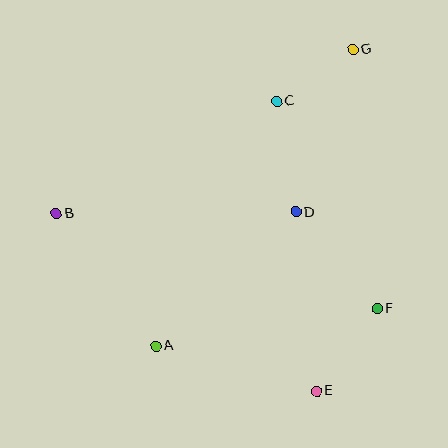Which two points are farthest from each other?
Points A and G are farthest from each other.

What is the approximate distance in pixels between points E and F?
The distance between E and F is approximately 103 pixels.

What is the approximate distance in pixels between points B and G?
The distance between B and G is approximately 339 pixels.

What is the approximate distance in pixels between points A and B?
The distance between A and B is approximately 166 pixels.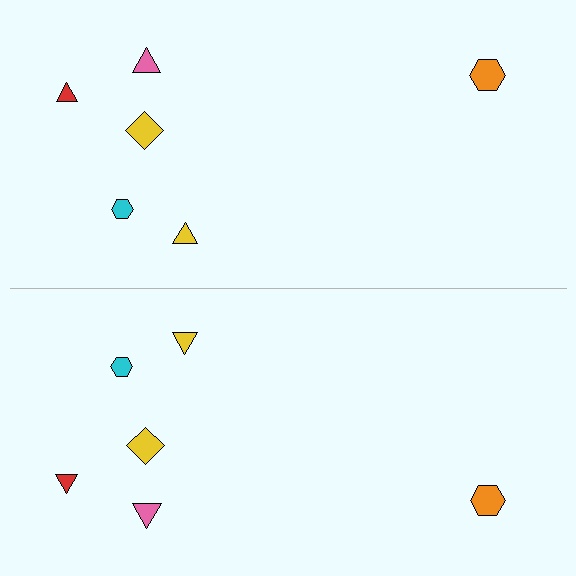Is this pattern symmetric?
Yes, this pattern has bilateral (reflection) symmetry.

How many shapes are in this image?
There are 12 shapes in this image.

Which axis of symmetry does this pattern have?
The pattern has a horizontal axis of symmetry running through the center of the image.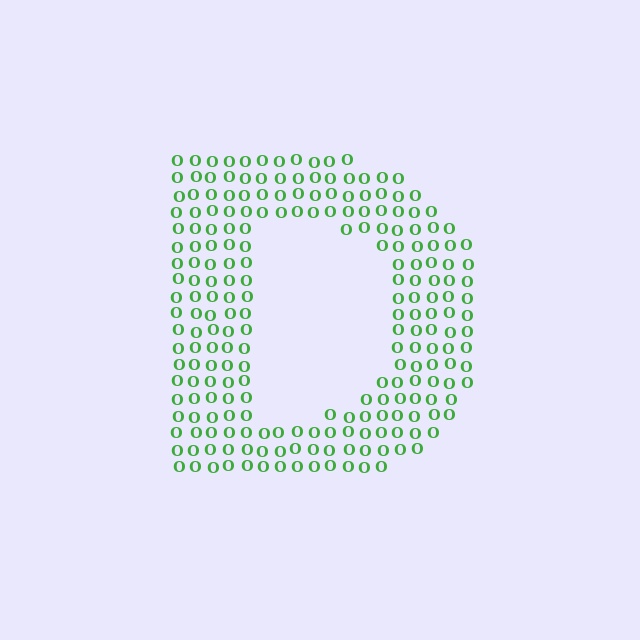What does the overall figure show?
The overall figure shows the letter D.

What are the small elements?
The small elements are letter O's.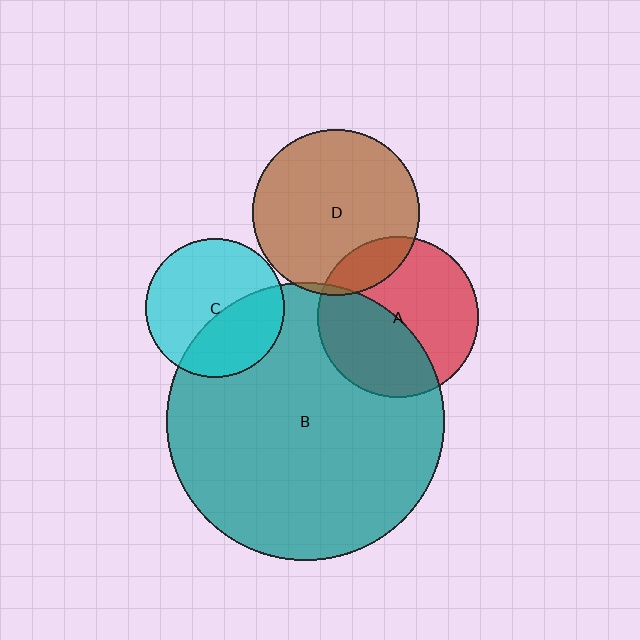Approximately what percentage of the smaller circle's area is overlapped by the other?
Approximately 40%.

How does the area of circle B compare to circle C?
Approximately 4.0 times.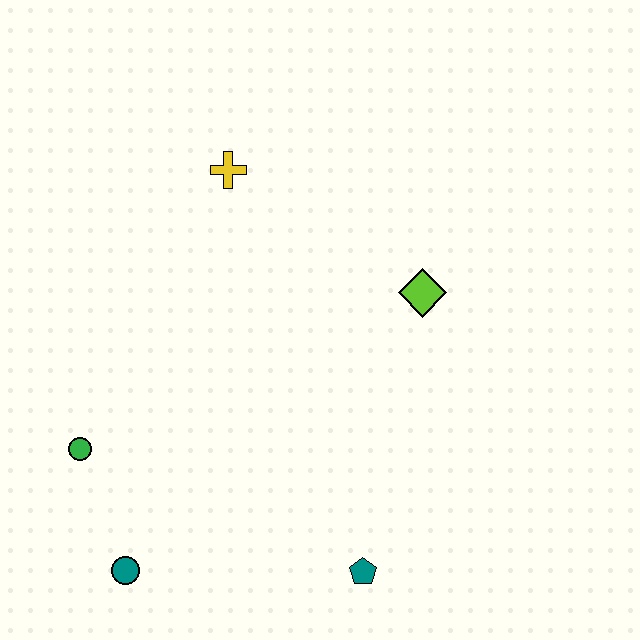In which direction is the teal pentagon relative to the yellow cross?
The teal pentagon is below the yellow cross.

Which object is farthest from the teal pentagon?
The yellow cross is farthest from the teal pentagon.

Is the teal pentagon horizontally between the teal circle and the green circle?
No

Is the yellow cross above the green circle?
Yes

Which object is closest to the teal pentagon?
The teal circle is closest to the teal pentagon.